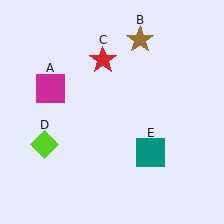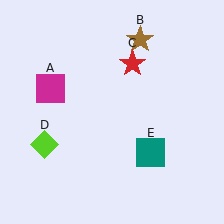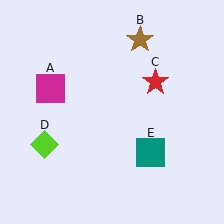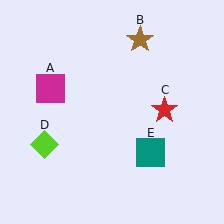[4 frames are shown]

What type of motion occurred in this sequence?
The red star (object C) rotated clockwise around the center of the scene.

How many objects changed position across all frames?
1 object changed position: red star (object C).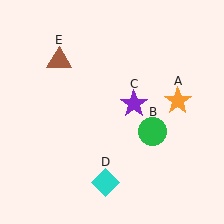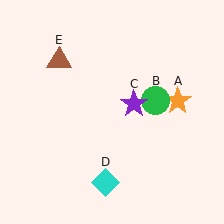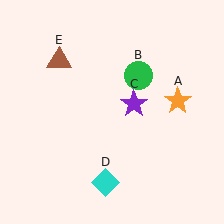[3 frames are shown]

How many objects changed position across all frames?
1 object changed position: green circle (object B).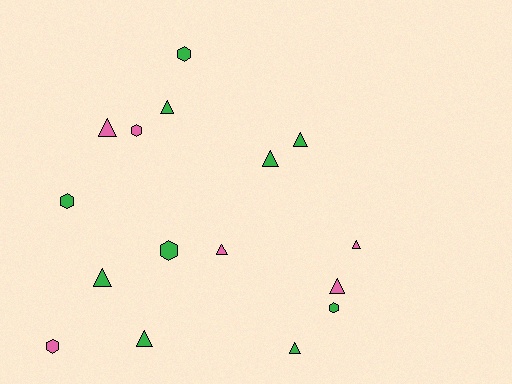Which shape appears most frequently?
Triangle, with 10 objects.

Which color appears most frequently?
Green, with 10 objects.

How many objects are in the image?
There are 16 objects.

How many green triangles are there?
There are 6 green triangles.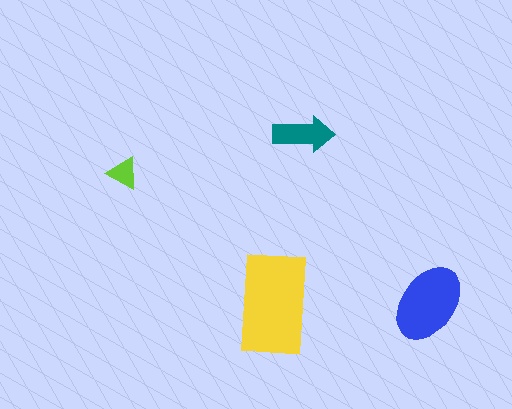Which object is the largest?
The yellow rectangle.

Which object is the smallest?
The lime triangle.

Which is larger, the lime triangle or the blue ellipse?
The blue ellipse.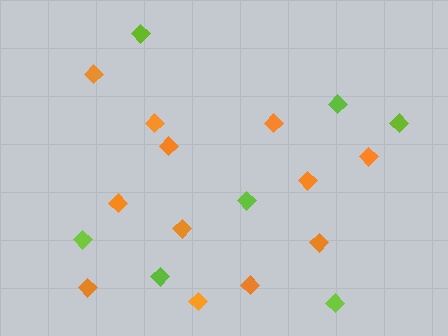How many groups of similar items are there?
There are 2 groups: one group of lime diamonds (7) and one group of orange diamonds (12).